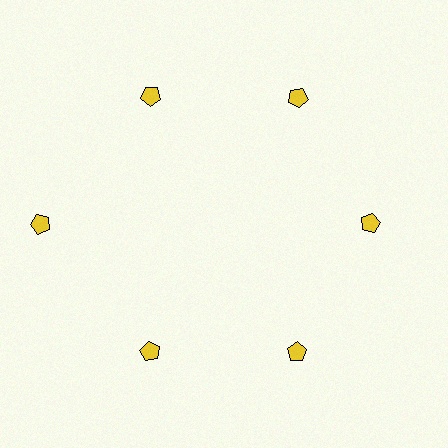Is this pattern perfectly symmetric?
No. The 6 yellow pentagons are arranged in a ring, but one element near the 9 o'clock position is pushed outward from the center, breaking the 6-fold rotational symmetry.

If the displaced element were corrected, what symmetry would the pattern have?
It would have 6-fold rotational symmetry — the pattern would map onto itself every 60 degrees.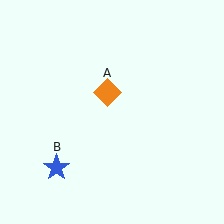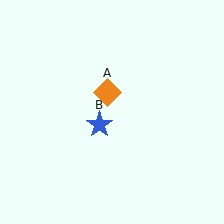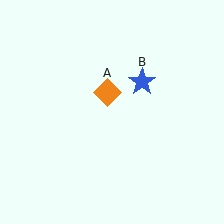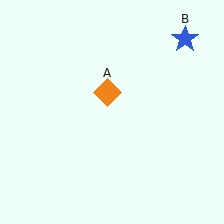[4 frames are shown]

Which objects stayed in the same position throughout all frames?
Orange diamond (object A) remained stationary.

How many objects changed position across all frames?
1 object changed position: blue star (object B).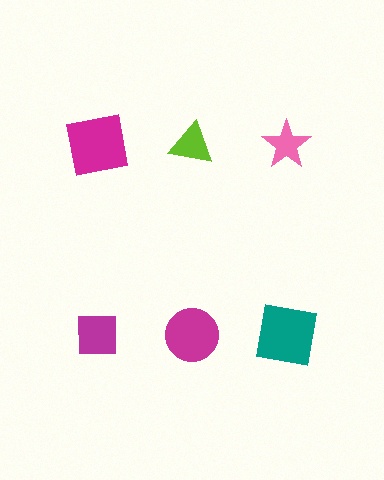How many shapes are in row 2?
3 shapes.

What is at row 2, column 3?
A teal square.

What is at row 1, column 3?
A pink star.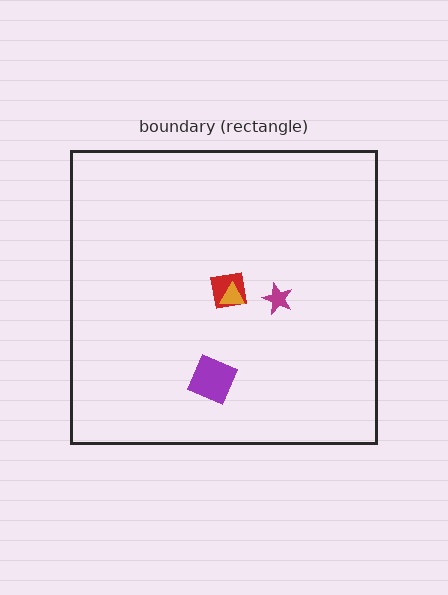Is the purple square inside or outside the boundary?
Inside.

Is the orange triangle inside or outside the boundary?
Inside.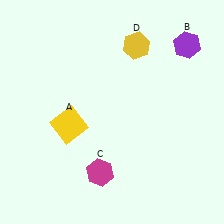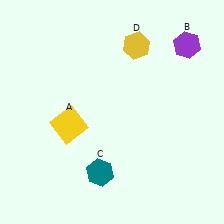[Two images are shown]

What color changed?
The hexagon (C) changed from magenta in Image 1 to teal in Image 2.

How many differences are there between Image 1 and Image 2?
There is 1 difference between the two images.